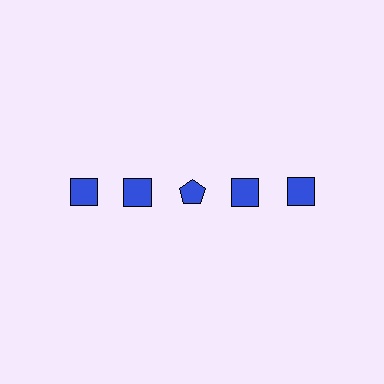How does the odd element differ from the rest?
It has a different shape: pentagon instead of square.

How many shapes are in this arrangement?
There are 5 shapes arranged in a grid pattern.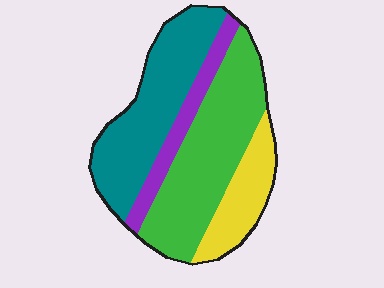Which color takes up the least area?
Purple, at roughly 10%.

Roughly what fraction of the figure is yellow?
Yellow takes up less than a quarter of the figure.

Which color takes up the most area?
Green, at roughly 40%.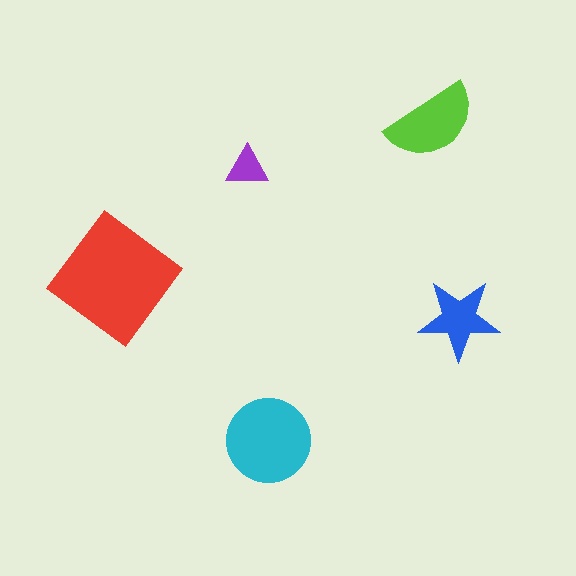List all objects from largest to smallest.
The red diamond, the cyan circle, the lime semicircle, the blue star, the purple triangle.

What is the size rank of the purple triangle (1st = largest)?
5th.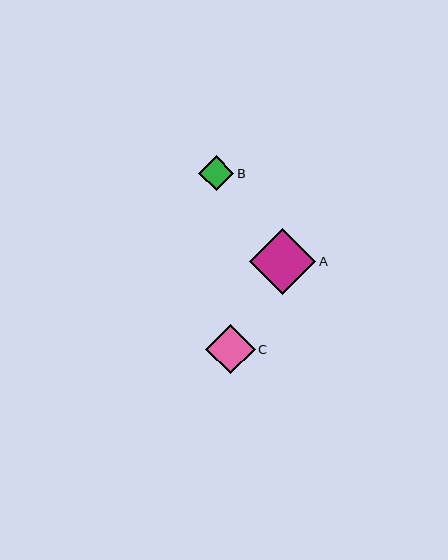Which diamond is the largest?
Diamond A is the largest with a size of approximately 66 pixels.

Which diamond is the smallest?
Diamond B is the smallest with a size of approximately 35 pixels.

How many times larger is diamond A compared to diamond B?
Diamond A is approximately 1.9 times the size of diamond B.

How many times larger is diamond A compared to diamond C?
Diamond A is approximately 1.3 times the size of diamond C.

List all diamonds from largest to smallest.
From largest to smallest: A, C, B.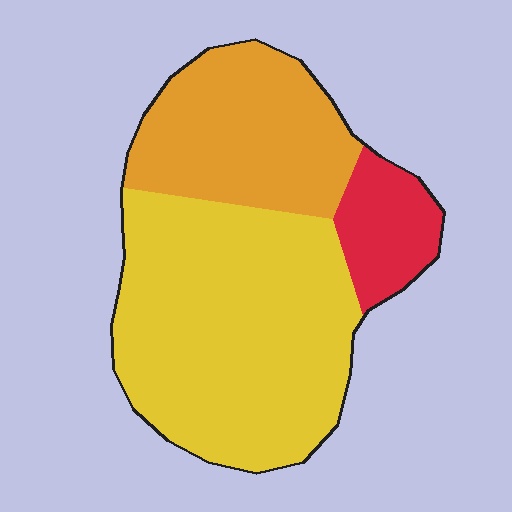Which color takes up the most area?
Yellow, at roughly 60%.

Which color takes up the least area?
Red, at roughly 10%.